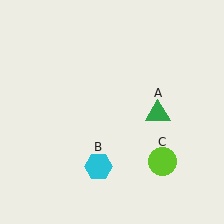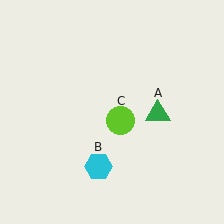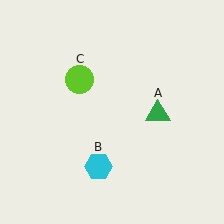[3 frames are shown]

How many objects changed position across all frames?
1 object changed position: lime circle (object C).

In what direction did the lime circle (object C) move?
The lime circle (object C) moved up and to the left.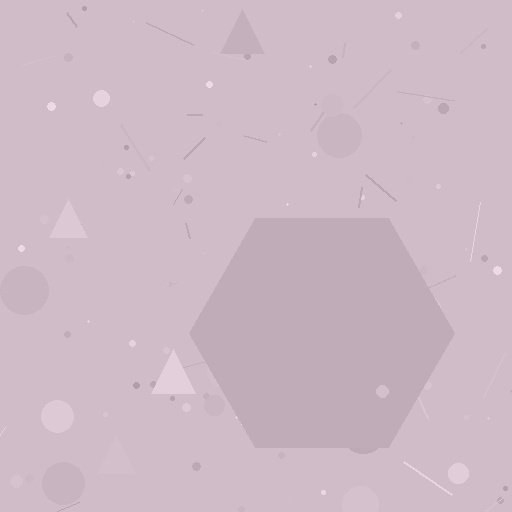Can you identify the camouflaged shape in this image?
The camouflaged shape is a hexagon.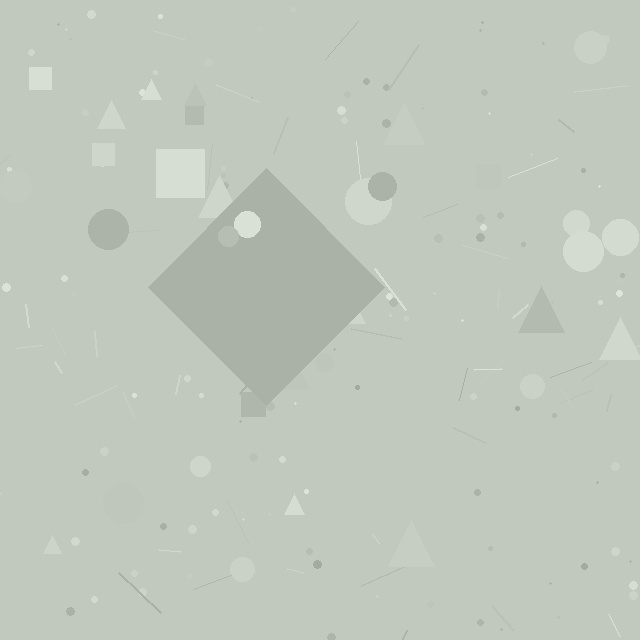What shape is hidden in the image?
A diamond is hidden in the image.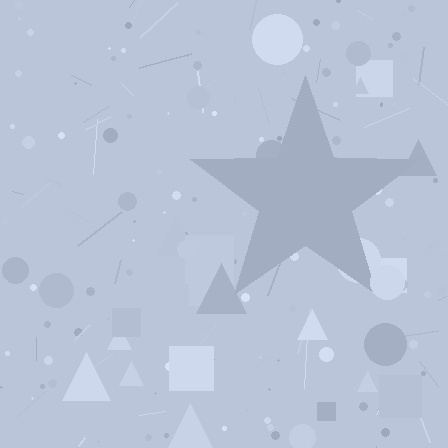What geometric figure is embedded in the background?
A star is embedded in the background.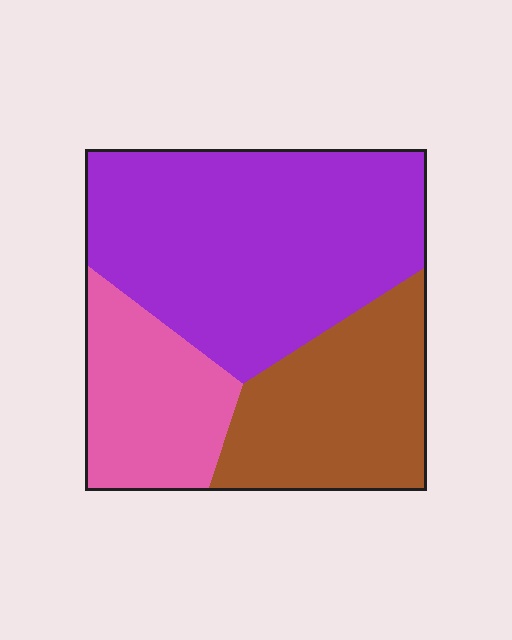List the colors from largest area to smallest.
From largest to smallest: purple, brown, pink.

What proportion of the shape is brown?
Brown takes up about one quarter (1/4) of the shape.